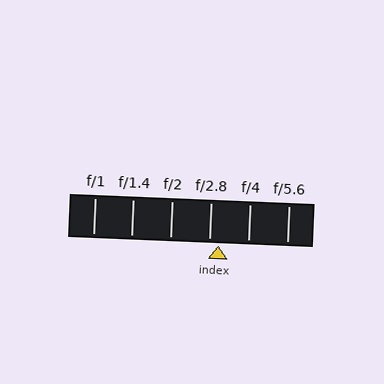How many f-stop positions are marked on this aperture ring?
There are 6 f-stop positions marked.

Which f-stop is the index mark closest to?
The index mark is closest to f/2.8.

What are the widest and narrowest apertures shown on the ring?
The widest aperture shown is f/1 and the narrowest is f/5.6.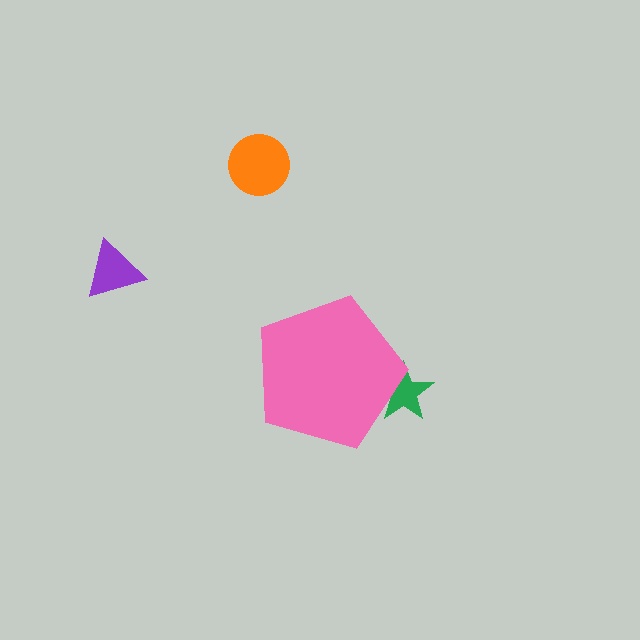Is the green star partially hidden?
Yes, the green star is partially hidden behind the pink pentagon.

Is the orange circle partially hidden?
No, the orange circle is fully visible.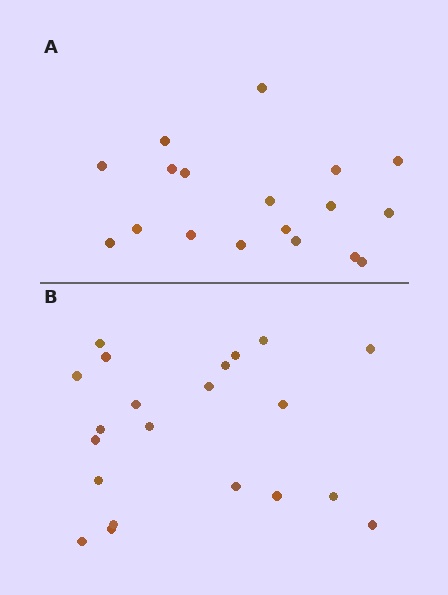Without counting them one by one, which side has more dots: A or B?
Region B (the bottom region) has more dots.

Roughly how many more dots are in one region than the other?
Region B has just a few more — roughly 2 or 3 more dots than region A.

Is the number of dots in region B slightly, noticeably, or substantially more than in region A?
Region B has only slightly more — the two regions are fairly close. The ratio is roughly 1.2 to 1.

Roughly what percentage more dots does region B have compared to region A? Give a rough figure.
About 15% more.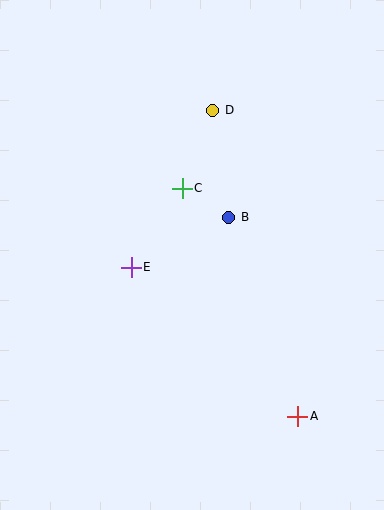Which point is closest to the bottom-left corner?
Point E is closest to the bottom-left corner.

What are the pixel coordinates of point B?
Point B is at (229, 217).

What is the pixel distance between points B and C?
The distance between B and C is 55 pixels.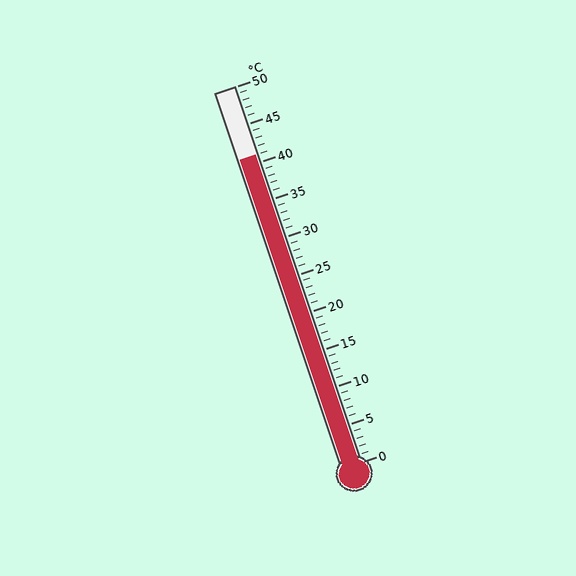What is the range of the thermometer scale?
The thermometer scale ranges from 0°C to 50°C.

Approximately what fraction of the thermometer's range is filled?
The thermometer is filled to approximately 80% of its range.